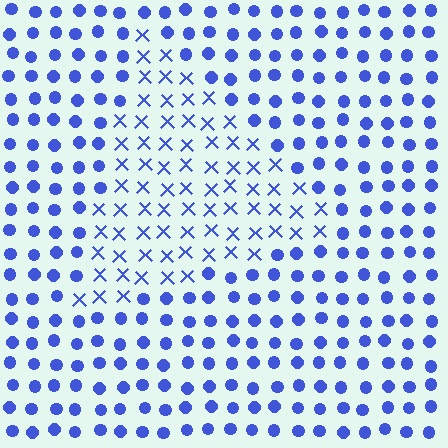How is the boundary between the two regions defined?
The boundary is defined by a change in element shape: X marks inside vs. circles outside. All elements share the same color and spacing.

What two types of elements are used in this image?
The image uses X marks inside the triangle region and circles outside it.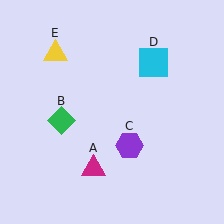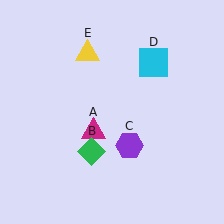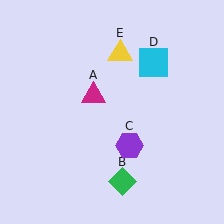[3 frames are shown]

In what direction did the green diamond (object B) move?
The green diamond (object B) moved down and to the right.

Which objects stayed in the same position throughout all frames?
Purple hexagon (object C) and cyan square (object D) remained stationary.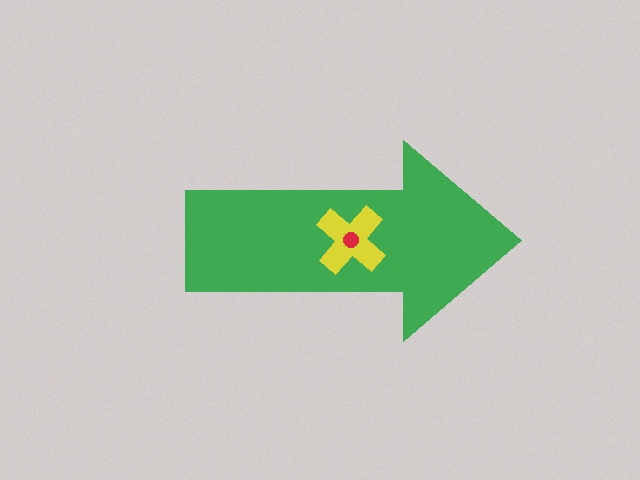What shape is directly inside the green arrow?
The yellow cross.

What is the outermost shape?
The green arrow.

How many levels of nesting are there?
3.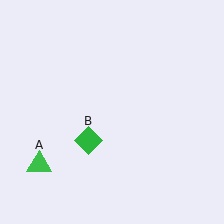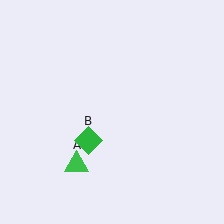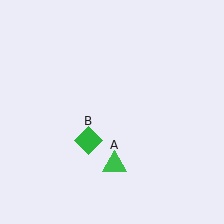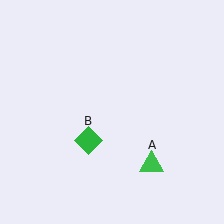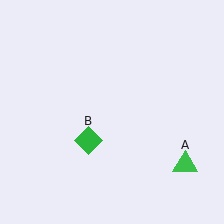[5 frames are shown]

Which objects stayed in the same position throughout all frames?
Green diamond (object B) remained stationary.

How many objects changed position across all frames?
1 object changed position: green triangle (object A).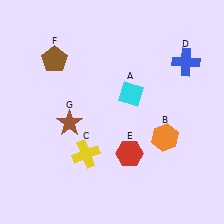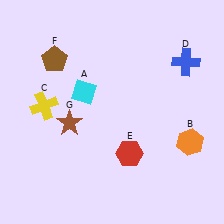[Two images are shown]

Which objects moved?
The objects that moved are: the cyan diamond (A), the orange hexagon (B), the yellow cross (C).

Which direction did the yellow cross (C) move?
The yellow cross (C) moved up.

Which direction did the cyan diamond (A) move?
The cyan diamond (A) moved left.